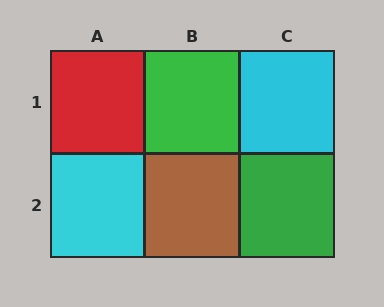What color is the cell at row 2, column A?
Cyan.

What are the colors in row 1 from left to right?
Red, green, cyan.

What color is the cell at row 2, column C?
Green.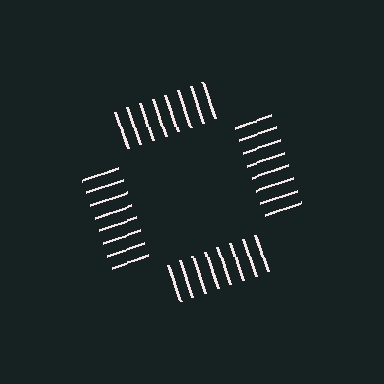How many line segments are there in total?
32 — 8 along each of the 4 edges.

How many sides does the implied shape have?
4 sides — the line-ends trace a square.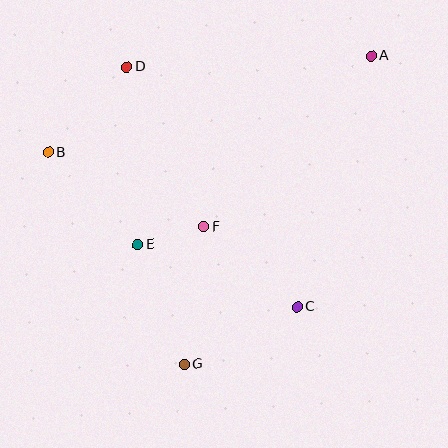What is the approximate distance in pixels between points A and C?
The distance between A and C is approximately 262 pixels.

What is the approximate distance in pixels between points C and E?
The distance between C and E is approximately 171 pixels.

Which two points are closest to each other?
Points E and F are closest to each other.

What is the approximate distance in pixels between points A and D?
The distance between A and D is approximately 245 pixels.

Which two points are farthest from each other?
Points A and G are farthest from each other.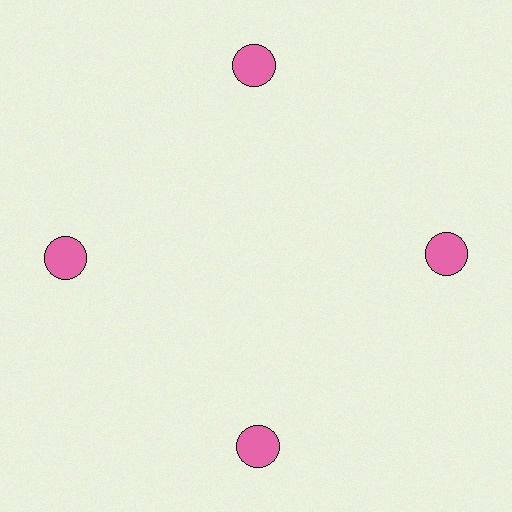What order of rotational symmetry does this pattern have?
This pattern has 4-fold rotational symmetry.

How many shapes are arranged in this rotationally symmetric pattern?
There are 4 shapes, arranged in 4 groups of 1.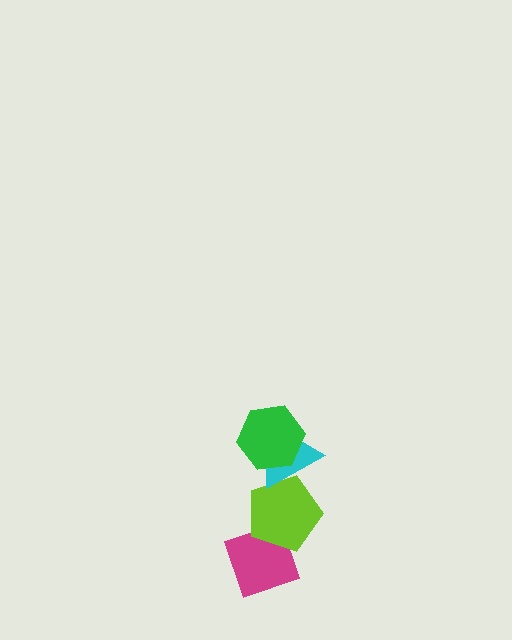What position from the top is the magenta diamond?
The magenta diamond is 4th from the top.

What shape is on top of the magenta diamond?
The lime pentagon is on top of the magenta diamond.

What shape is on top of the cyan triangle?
The green hexagon is on top of the cyan triangle.